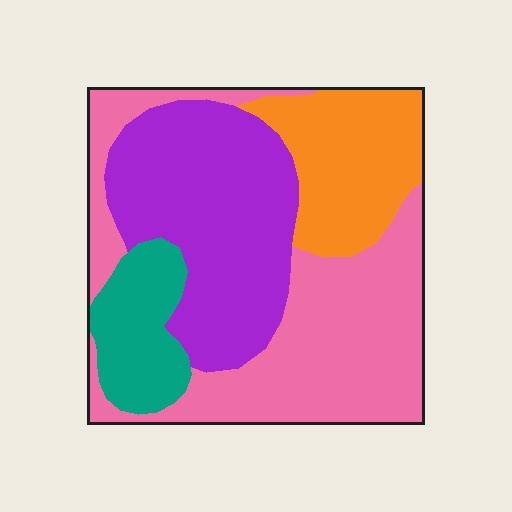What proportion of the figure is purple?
Purple takes up between a quarter and a half of the figure.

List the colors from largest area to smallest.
From largest to smallest: pink, purple, orange, teal.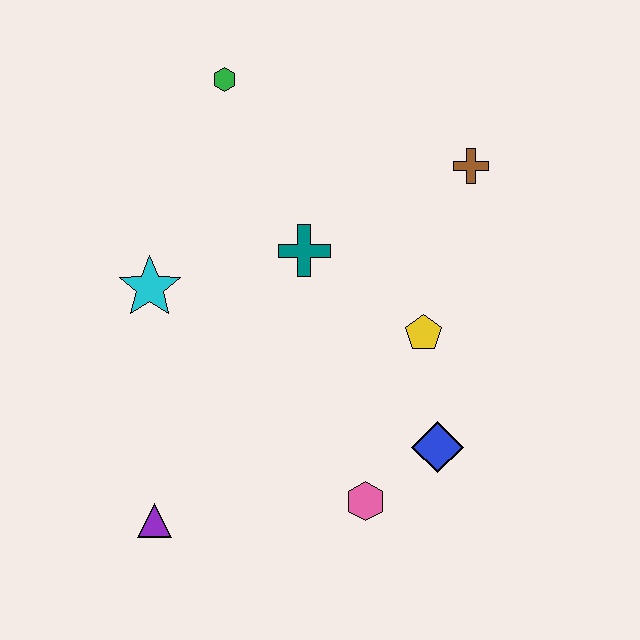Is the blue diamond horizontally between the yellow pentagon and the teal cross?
No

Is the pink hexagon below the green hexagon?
Yes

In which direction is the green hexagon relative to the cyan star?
The green hexagon is above the cyan star.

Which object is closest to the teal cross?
The yellow pentagon is closest to the teal cross.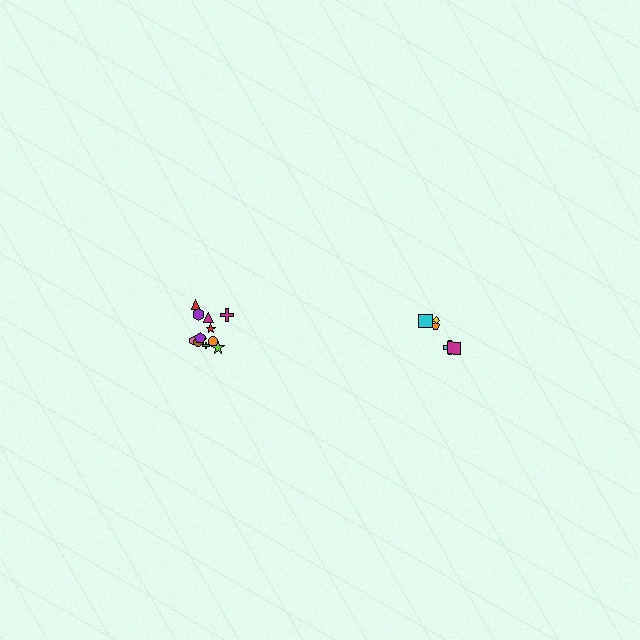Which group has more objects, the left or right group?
The left group.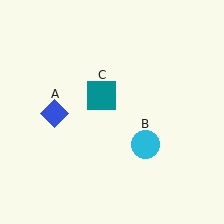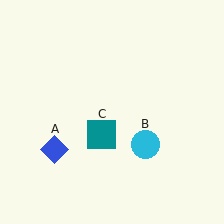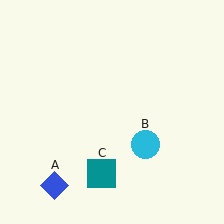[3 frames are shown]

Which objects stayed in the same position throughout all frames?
Cyan circle (object B) remained stationary.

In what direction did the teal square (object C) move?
The teal square (object C) moved down.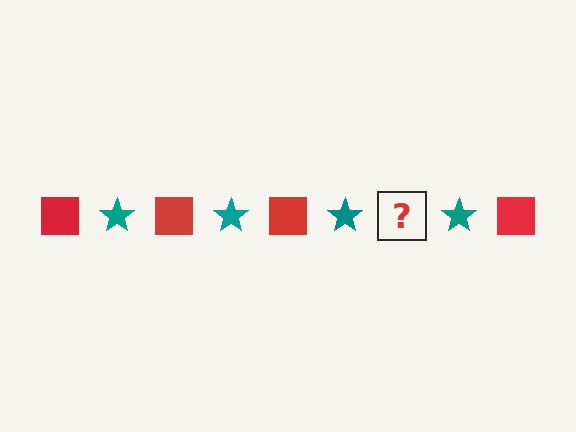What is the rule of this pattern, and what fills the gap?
The rule is that the pattern alternates between red square and teal star. The gap should be filled with a red square.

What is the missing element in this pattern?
The missing element is a red square.